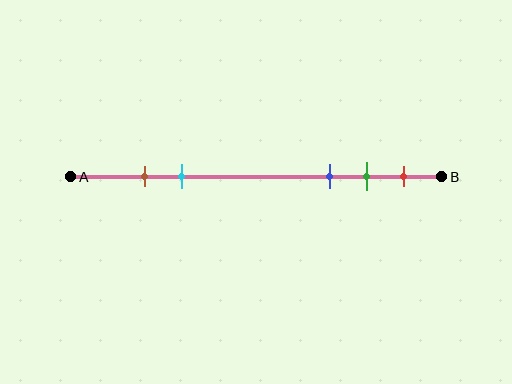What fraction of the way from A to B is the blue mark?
The blue mark is approximately 70% (0.7) of the way from A to B.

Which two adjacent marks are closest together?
The brown and cyan marks are the closest adjacent pair.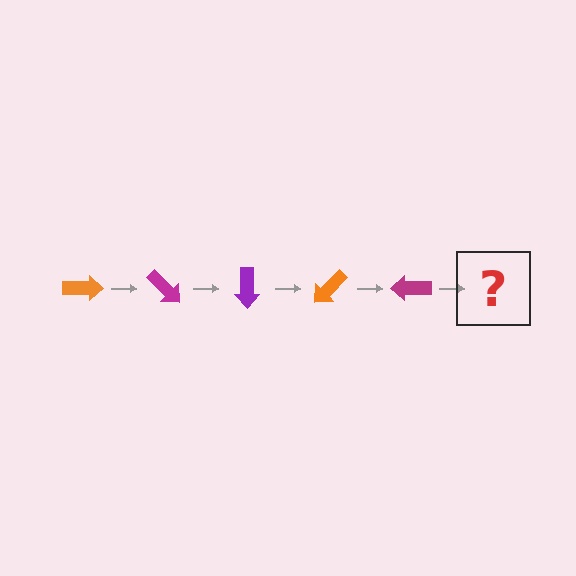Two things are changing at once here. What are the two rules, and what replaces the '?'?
The two rules are that it rotates 45 degrees each step and the color cycles through orange, magenta, and purple. The '?' should be a purple arrow, rotated 225 degrees from the start.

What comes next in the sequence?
The next element should be a purple arrow, rotated 225 degrees from the start.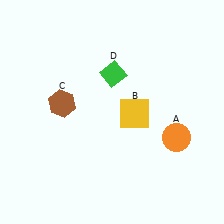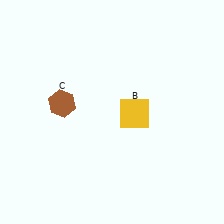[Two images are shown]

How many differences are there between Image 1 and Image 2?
There are 2 differences between the two images.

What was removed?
The green diamond (D), the orange circle (A) were removed in Image 2.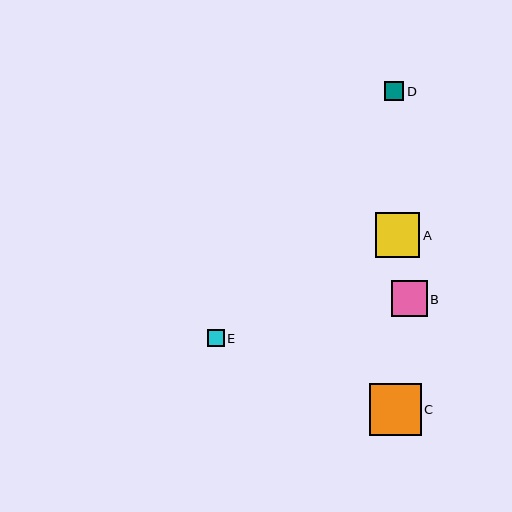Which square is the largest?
Square C is the largest with a size of approximately 52 pixels.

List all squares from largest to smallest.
From largest to smallest: C, A, B, D, E.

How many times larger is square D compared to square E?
Square D is approximately 1.1 times the size of square E.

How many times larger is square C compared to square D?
Square C is approximately 2.8 times the size of square D.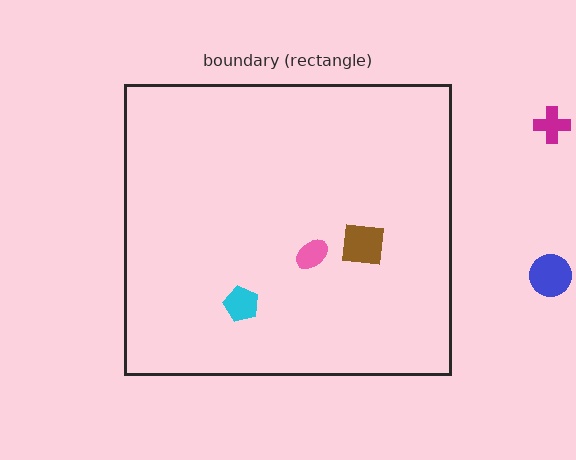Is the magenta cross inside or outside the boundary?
Outside.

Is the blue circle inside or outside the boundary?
Outside.